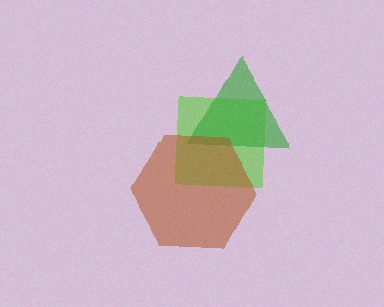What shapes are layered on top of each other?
The layered shapes are: a lime square, a green triangle, a brown hexagon.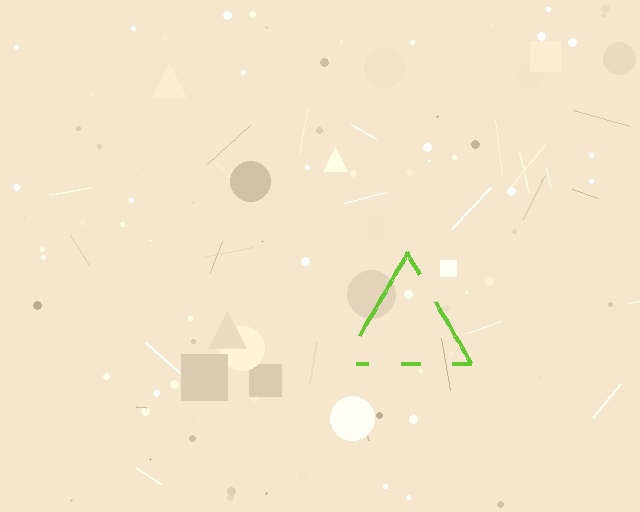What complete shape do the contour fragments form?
The contour fragments form a triangle.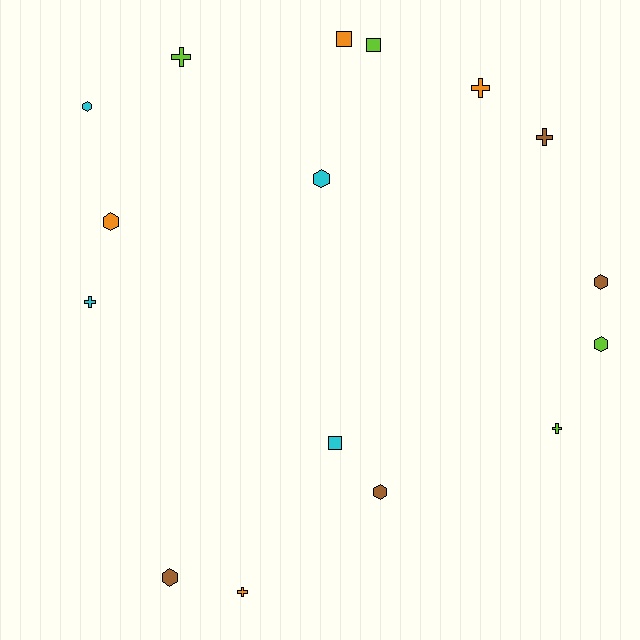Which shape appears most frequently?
Hexagon, with 7 objects.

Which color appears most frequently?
Orange, with 4 objects.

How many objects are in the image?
There are 16 objects.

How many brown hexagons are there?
There are 3 brown hexagons.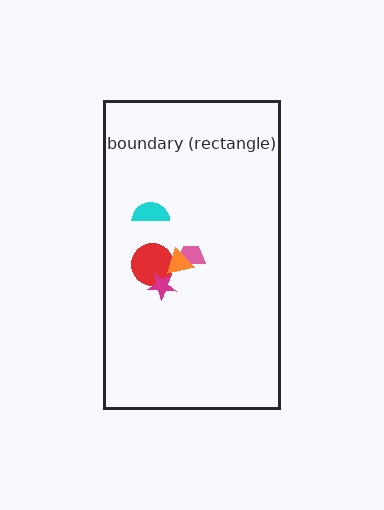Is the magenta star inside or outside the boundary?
Inside.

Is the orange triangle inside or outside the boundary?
Inside.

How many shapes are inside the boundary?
5 inside, 0 outside.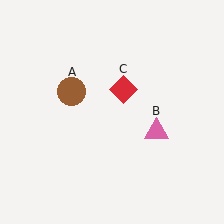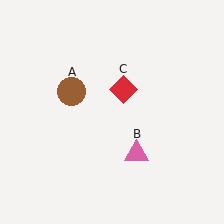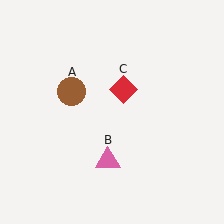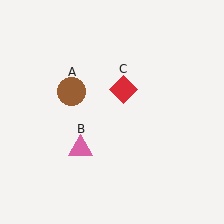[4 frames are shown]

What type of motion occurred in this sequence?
The pink triangle (object B) rotated clockwise around the center of the scene.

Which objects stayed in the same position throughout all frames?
Brown circle (object A) and red diamond (object C) remained stationary.